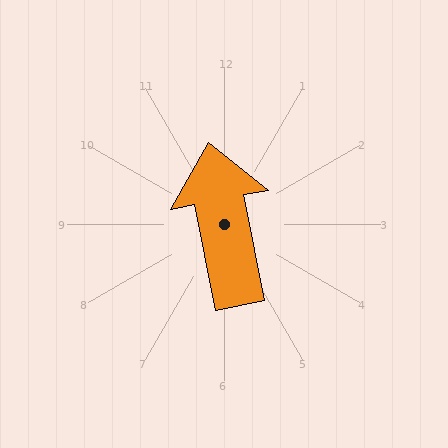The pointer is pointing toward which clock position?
Roughly 12 o'clock.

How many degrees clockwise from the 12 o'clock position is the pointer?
Approximately 349 degrees.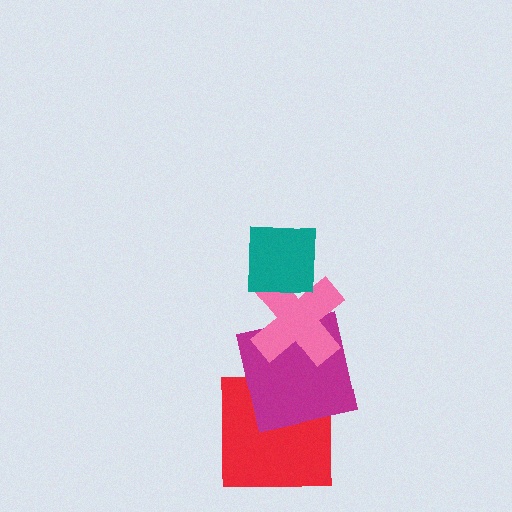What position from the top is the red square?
The red square is 4th from the top.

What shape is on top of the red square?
The magenta square is on top of the red square.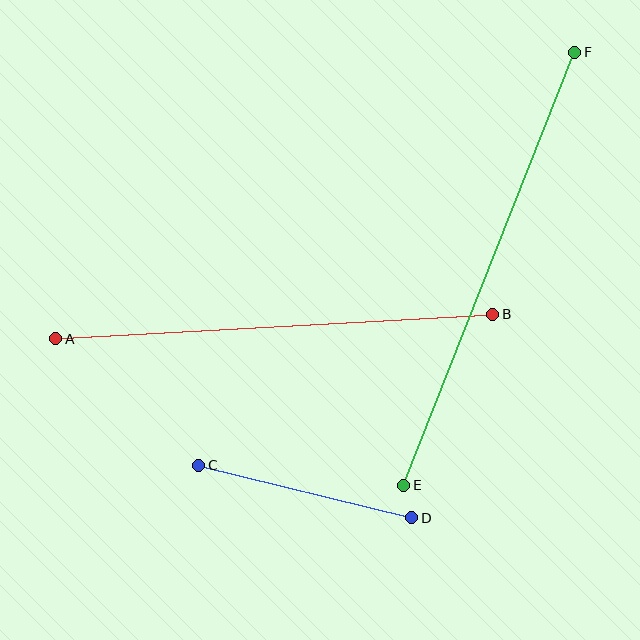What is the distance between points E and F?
The distance is approximately 465 pixels.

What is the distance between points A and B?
The distance is approximately 438 pixels.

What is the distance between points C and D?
The distance is approximately 219 pixels.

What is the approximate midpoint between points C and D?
The midpoint is at approximately (305, 492) pixels.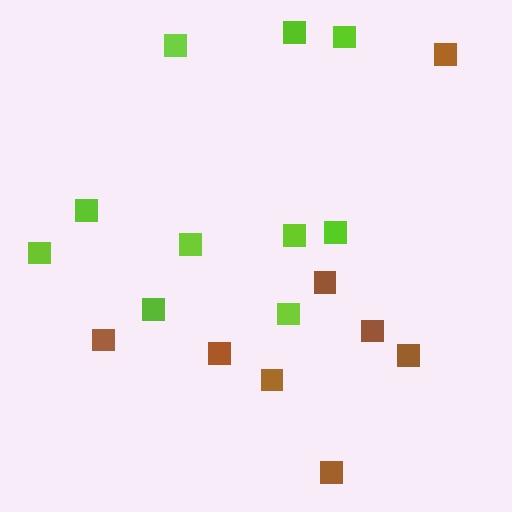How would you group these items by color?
There are 2 groups: one group of brown squares (8) and one group of lime squares (10).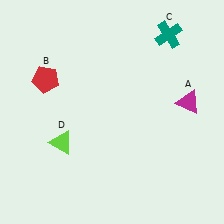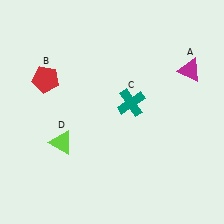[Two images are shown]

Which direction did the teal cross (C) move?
The teal cross (C) moved down.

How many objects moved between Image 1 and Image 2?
2 objects moved between the two images.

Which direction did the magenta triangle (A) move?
The magenta triangle (A) moved up.